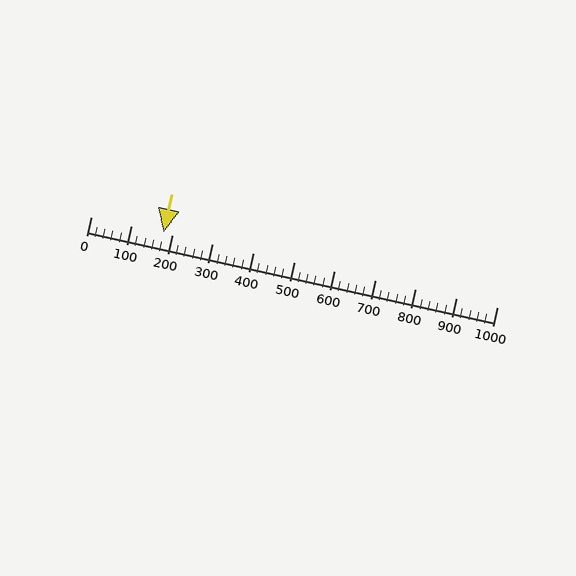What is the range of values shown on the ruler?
The ruler shows values from 0 to 1000.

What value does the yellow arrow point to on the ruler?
The yellow arrow points to approximately 180.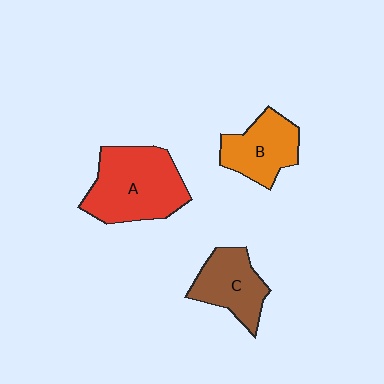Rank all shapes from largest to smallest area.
From largest to smallest: A (red), C (brown), B (orange).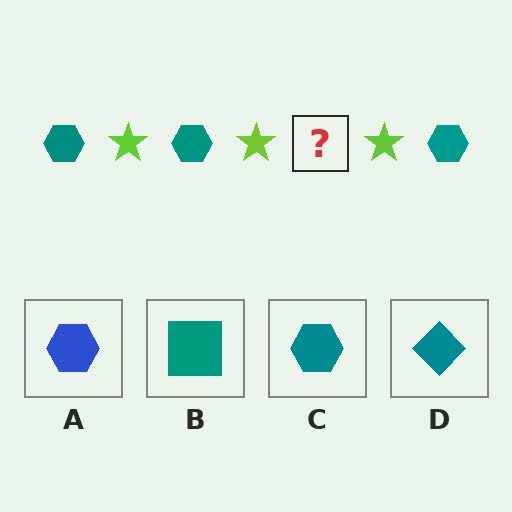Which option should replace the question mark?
Option C.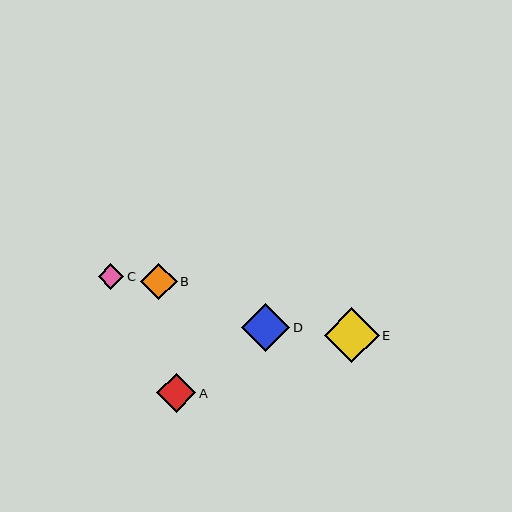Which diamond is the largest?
Diamond E is the largest with a size of approximately 55 pixels.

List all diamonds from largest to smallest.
From largest to smallest: E, D, A, B, C.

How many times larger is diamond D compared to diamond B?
Diamond D is approximately 1.3 times the size of diamond B.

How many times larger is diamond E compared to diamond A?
Diamond E is approximately 1.4 times the size of diamond A.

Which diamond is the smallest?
Diamond C is the smallest with a size of approximately 25 pixels.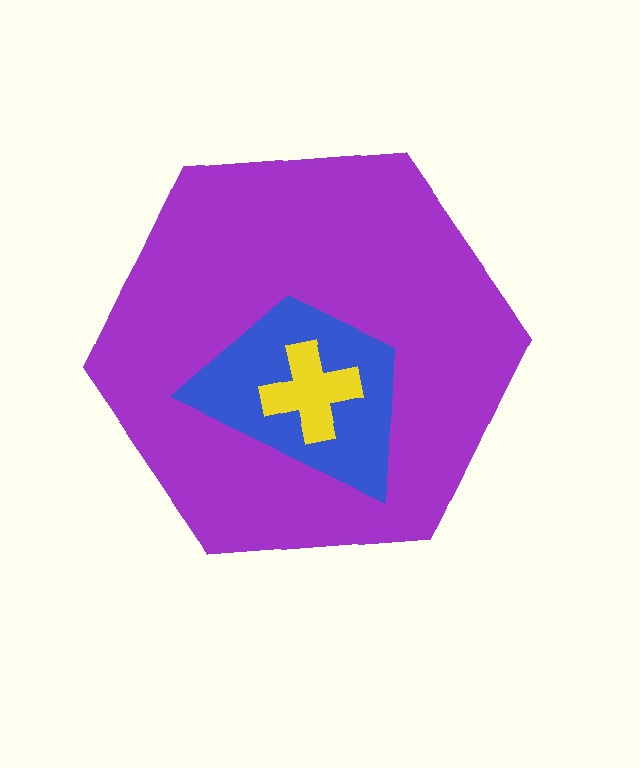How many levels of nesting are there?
3.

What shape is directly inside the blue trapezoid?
The yellow cross.